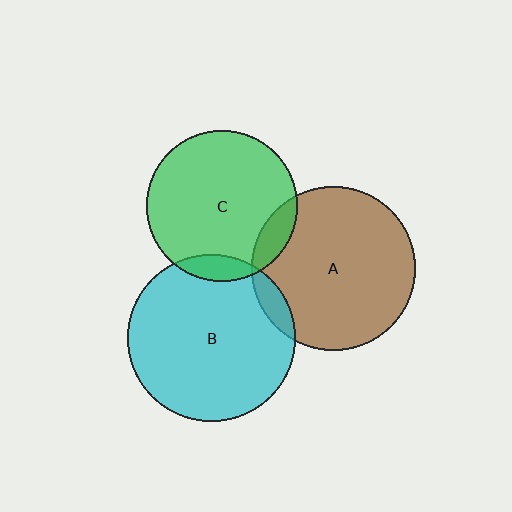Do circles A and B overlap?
Yes.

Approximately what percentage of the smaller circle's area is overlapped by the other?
Approximately 5%.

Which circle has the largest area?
Circle B (cyan).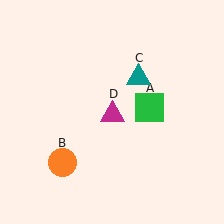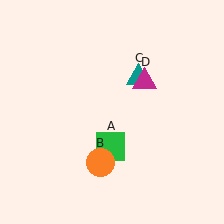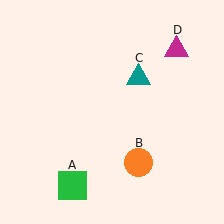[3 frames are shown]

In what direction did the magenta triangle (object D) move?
The magenta triangle (object D) moved up and to the right.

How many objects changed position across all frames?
3 objects changed position: green square (object A), orange circle (object B), magenta triangle (object D).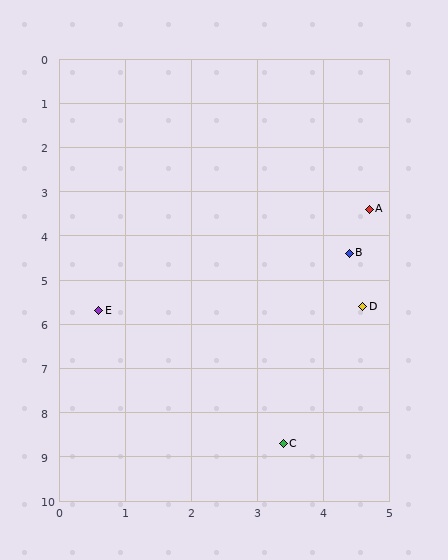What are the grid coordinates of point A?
Point A is at approximately (4.7, 3.4).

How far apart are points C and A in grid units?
Points C and A are about 5.5 grid units apart.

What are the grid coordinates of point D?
Point D is at approximately (4.6, 5.6).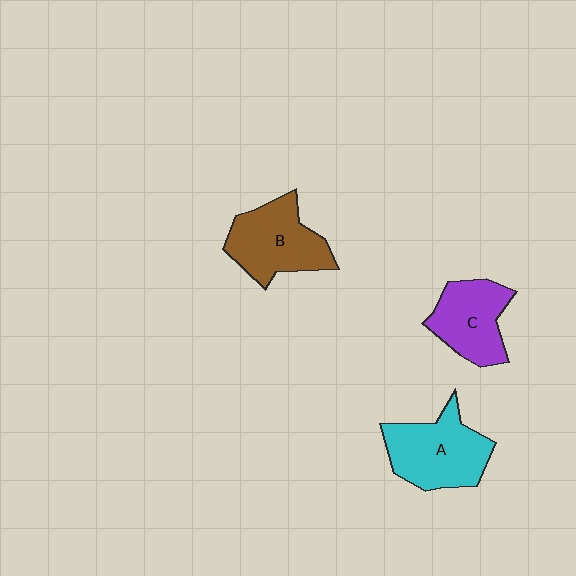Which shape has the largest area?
Shape A (cyan).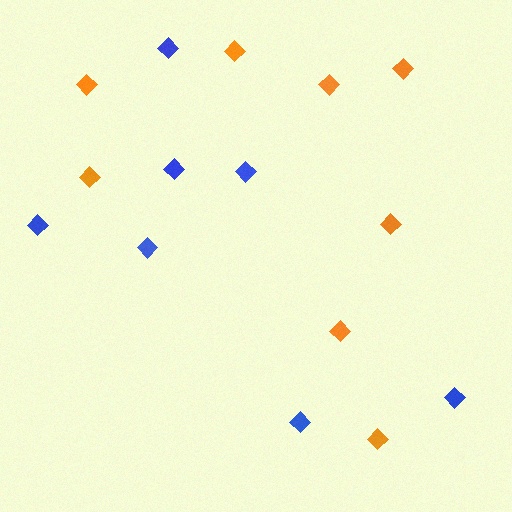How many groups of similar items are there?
There are 2 groups: one group of blue diamonds (7) and one group of orange diamonds (8).